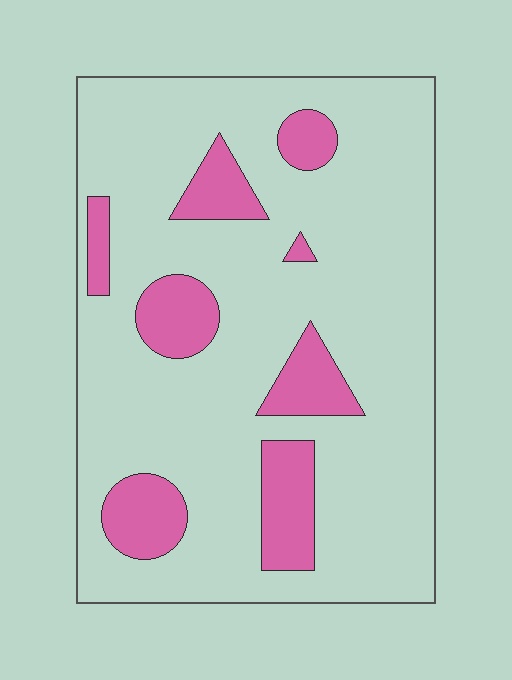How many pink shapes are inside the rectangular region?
8.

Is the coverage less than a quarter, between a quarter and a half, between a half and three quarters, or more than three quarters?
Less than a quarter.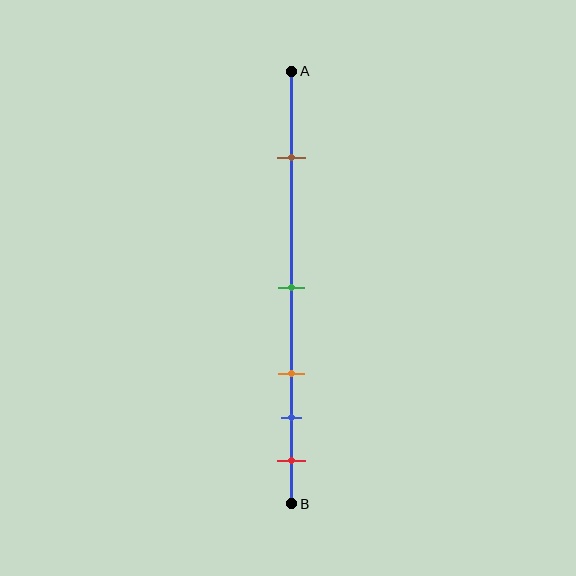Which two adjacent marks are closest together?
The blue and red marks are the closest adjacent pair.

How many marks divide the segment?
There are 5 marks dividing the segment.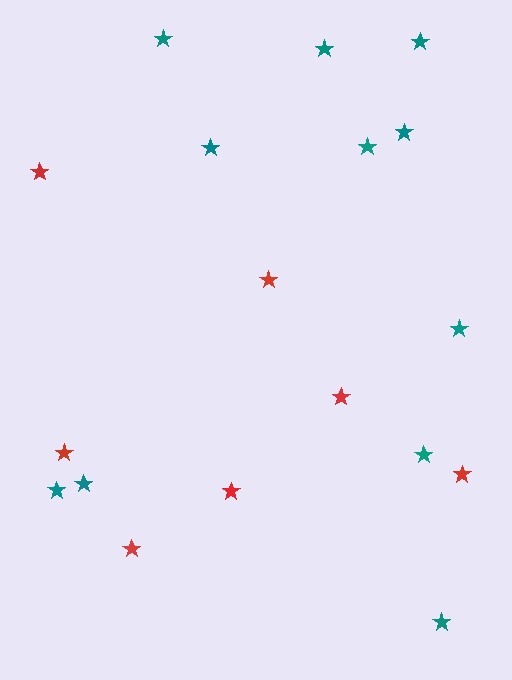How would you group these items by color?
There are 2 groups: one group of red stars (7) and one group of teal stars (11).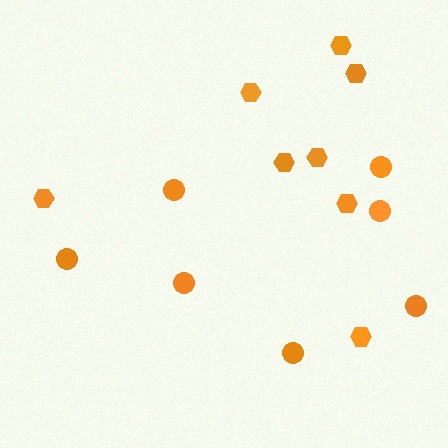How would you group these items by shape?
There are 2 groups: one group of circles (7) and one group of hexagons (8).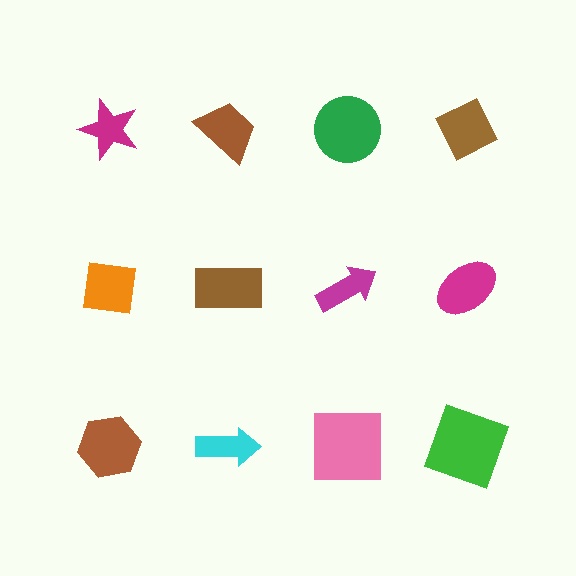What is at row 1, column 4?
A brown diamond.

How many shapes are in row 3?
4 shapes.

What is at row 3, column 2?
A cyan arrow.